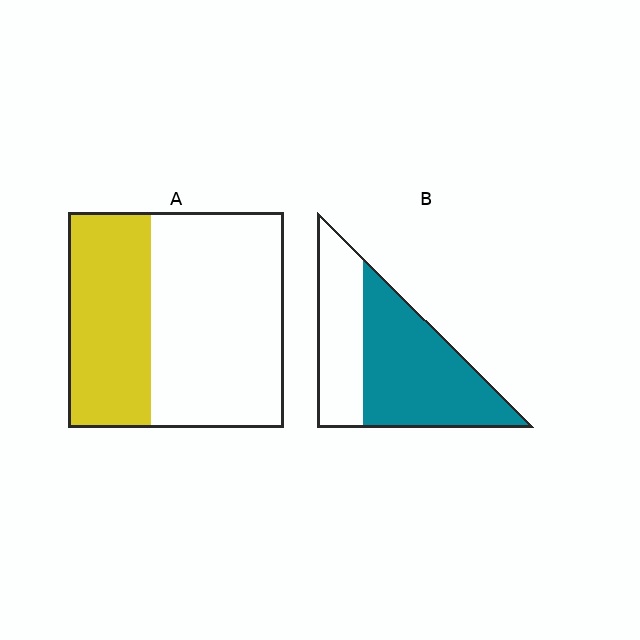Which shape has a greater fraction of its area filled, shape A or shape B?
Shape B.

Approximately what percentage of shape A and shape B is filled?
A is approximately 40% and B is approximately 60%.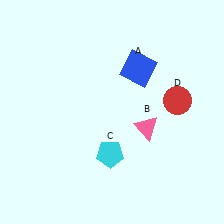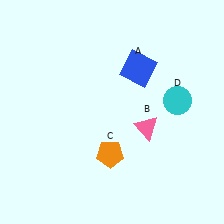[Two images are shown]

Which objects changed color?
C changed from cyan to orange. D changed from red to cyan.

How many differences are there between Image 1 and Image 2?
There are 2 differences between the two images.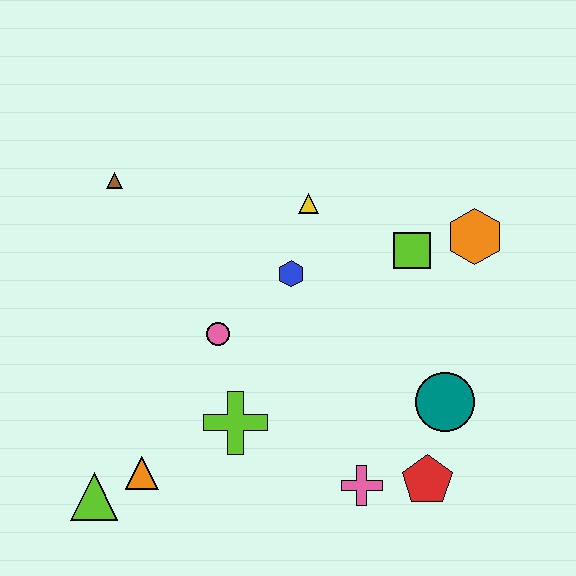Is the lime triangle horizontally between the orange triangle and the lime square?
No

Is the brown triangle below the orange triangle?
No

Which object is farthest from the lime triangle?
The orange hexagon is farthest from the lime triangle.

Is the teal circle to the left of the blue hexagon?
No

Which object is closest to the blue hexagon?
The yellow triangle is closest to the blue hexagon.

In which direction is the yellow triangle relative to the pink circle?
The yellow triangle is above the pink circle.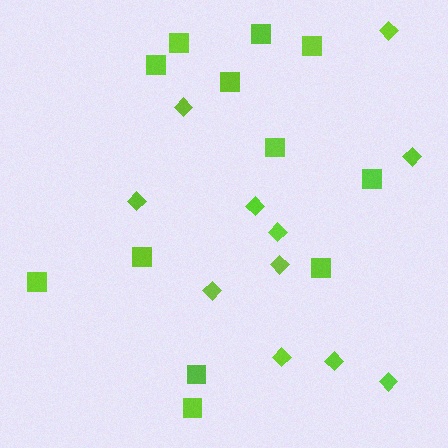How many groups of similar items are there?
There are 2 groups: one group of squares (12) and one group of diamonds (11).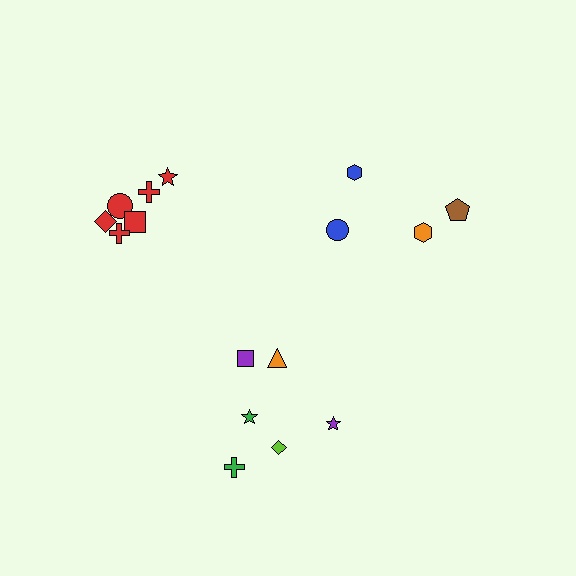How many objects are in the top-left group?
There are 6 objects.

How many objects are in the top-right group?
There are 4 objects.